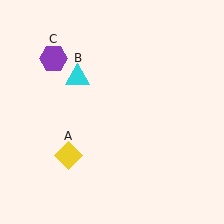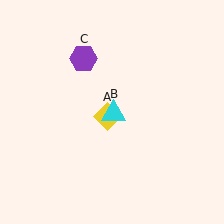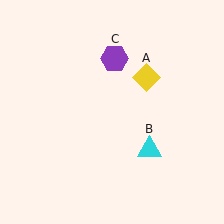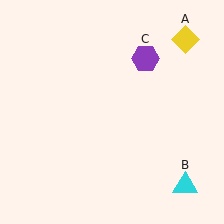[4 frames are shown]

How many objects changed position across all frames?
3 objects changed position: yellow diamond (object A), cyan triangle (object B), purple hexagon (object C).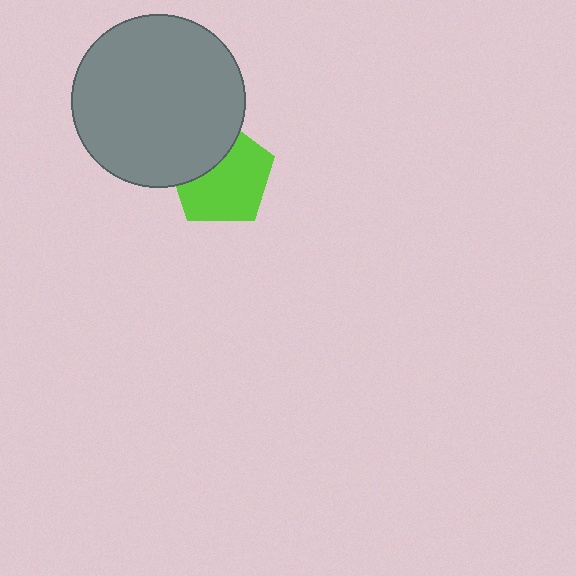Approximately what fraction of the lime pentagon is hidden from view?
Roughly 34% of the lime pentagon is hidden behind the gray circle.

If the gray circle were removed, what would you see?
You would see the complete lime pentagon.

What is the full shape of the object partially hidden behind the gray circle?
The partially hidden object is a lime pentagon.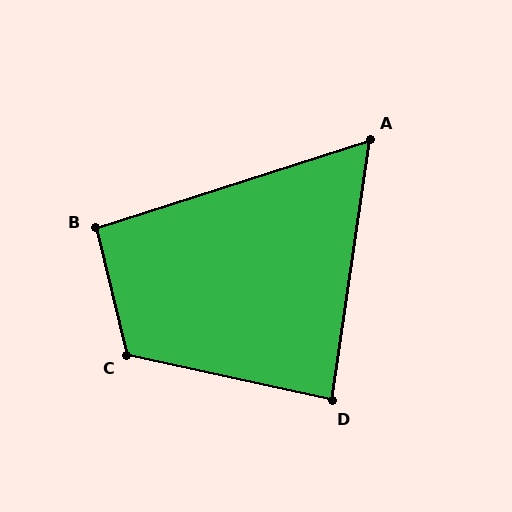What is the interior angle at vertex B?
Approximately 94 degrees (approximately right).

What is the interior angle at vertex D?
Approximately 86 degrees (approximately right).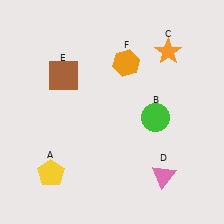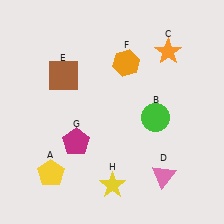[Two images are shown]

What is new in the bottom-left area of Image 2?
A magenta pentagon (G) was added in the bottom-left area of Image 2.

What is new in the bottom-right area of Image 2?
A yellow star (H) was added in the bottom-right area of Image 2.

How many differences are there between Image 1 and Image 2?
There are 2 differences between the two images.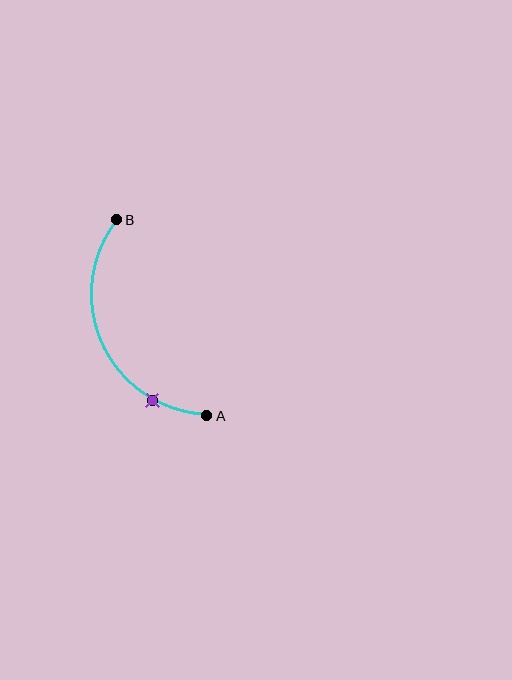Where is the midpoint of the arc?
The arc midpoint is the point on the curve farthest from the straight line joining A and B. It sits to the left of that line.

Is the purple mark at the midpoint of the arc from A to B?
No. The purple mark lies on the arc but is closer to endpoint A. The arc midpoint would be at the point on the curve equidistant along the arc from both A and B.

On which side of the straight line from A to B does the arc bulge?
The arc bulges to the left of the straight line connecting A and B.